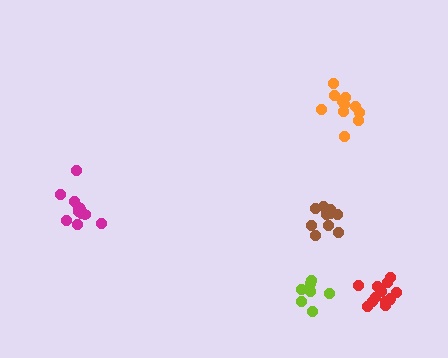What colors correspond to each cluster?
The clusters are colored: orange, brown, magenta, red, lime.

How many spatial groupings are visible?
There are 5 spatial groupings.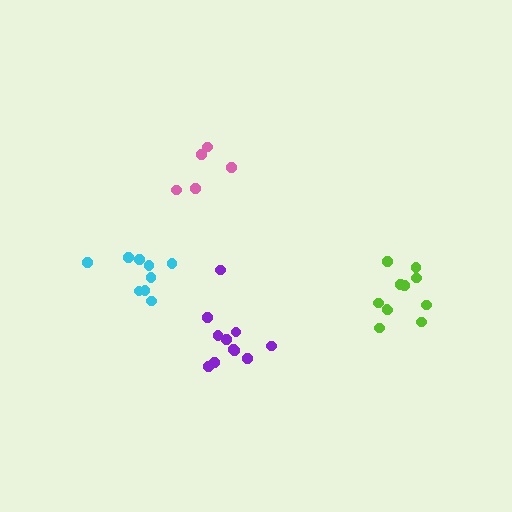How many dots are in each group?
Group 1: 11 dots, Group 2: 11 dots, Group 3: 5 dots, Group 4: 9 dots (36 total).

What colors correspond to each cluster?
The clusters are colored: purple, lime, pink, cyan.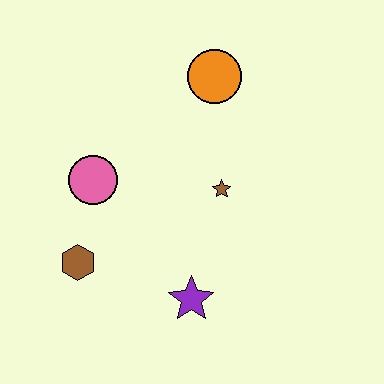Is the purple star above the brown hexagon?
No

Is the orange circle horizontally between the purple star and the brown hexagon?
No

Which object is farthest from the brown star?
The brown hexagon is farthest from the brown star.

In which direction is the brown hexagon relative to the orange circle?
The brown hexagon is below the orange circle.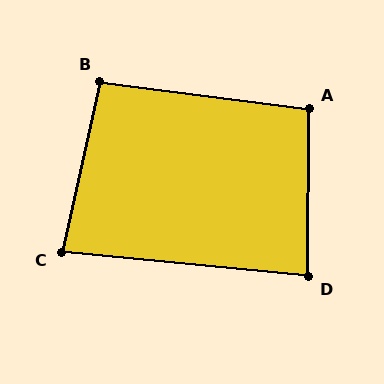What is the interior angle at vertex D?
Approximately 85 degrees (acute).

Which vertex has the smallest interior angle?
C, at approximately 83 degrees.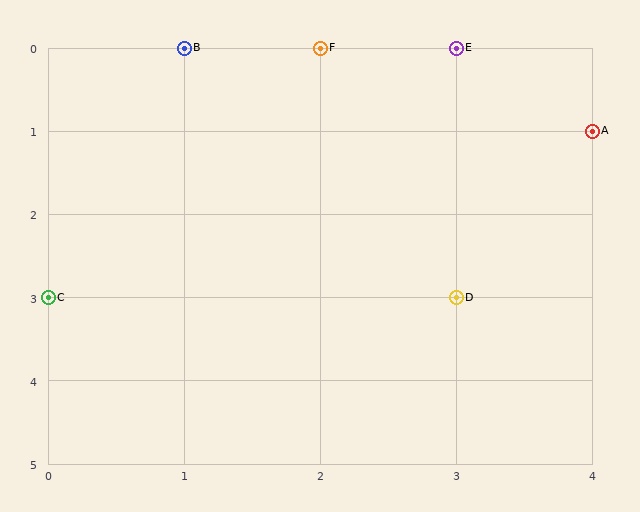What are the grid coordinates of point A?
Point A is at grid coordinates (4, 1).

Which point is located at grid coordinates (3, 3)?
Point D is at (3, 3).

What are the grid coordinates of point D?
Point D is at grid coordinates (3, 3).